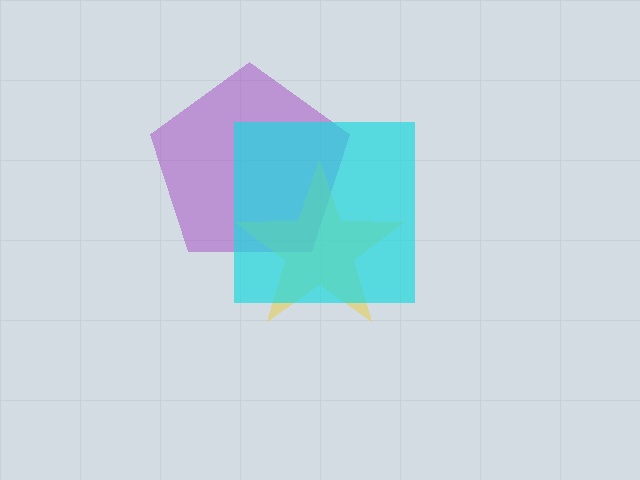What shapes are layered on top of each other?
The layered shapes are: a purple pentagon, a yellow star, a cyan square.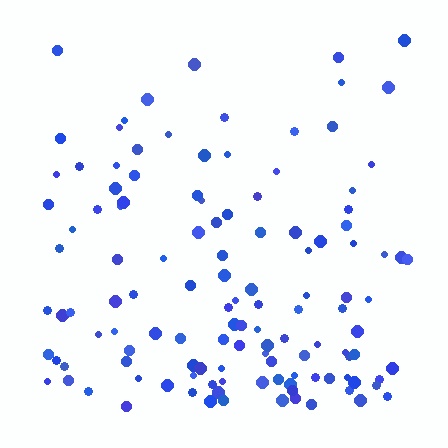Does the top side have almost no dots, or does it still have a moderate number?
Still a moderate number, just noticeably fewer than the bottom.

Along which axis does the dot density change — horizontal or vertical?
Vertical.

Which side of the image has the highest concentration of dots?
The bottom.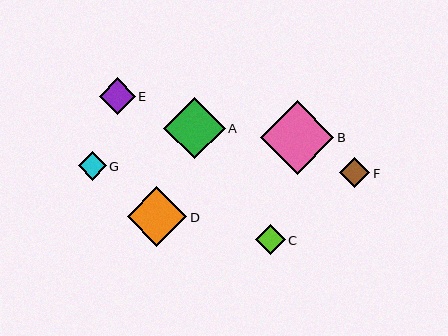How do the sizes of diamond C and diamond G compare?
Diamond C and diamond G are approximately the same size.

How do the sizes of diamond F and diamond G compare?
Diamond F and diamond G are approximately the same size.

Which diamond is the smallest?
Diamond G is the smallest with a size of approximately 28 pixels.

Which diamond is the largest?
Diamond B is the largest with a size of approximately 73 pixels.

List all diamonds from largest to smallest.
From largest to smallest: B, A, D, E, C, F, G.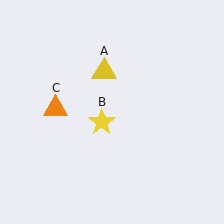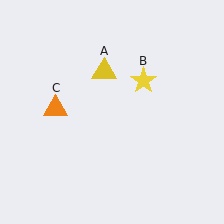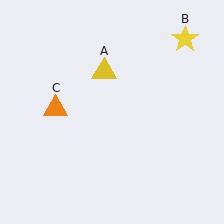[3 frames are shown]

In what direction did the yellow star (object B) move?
The yellow star (object B) moved up and to the right.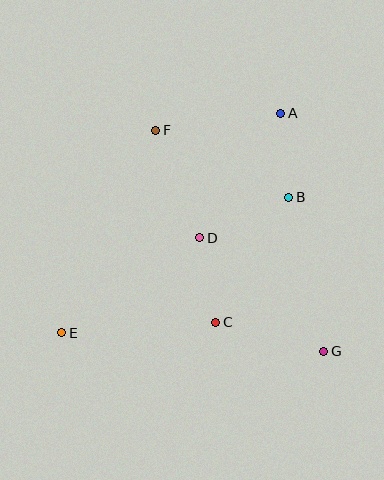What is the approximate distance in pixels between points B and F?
The distance between B and F is approximately 149 pixels.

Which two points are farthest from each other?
Points A and E are farthest from each other.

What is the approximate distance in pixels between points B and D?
The distance between B and D is approximately 98 pixels.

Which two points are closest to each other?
Points A and B are closest to each other.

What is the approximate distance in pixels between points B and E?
The distance between B and E is approximately 264 pixels.